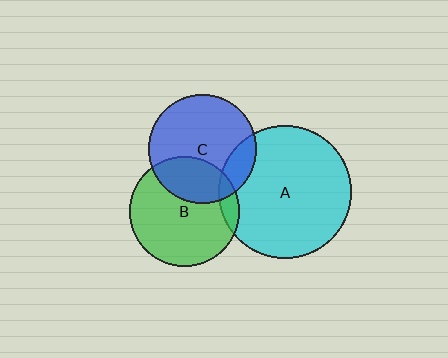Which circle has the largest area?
Circle A (cyan).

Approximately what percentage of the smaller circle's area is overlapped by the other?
Approximately 10%.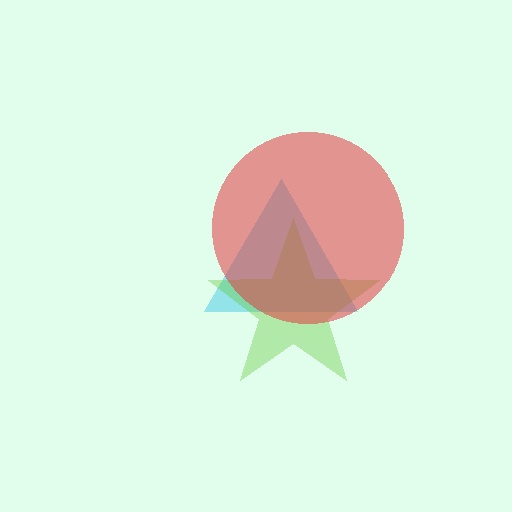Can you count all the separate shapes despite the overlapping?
Yes, there are 3 separate shapes.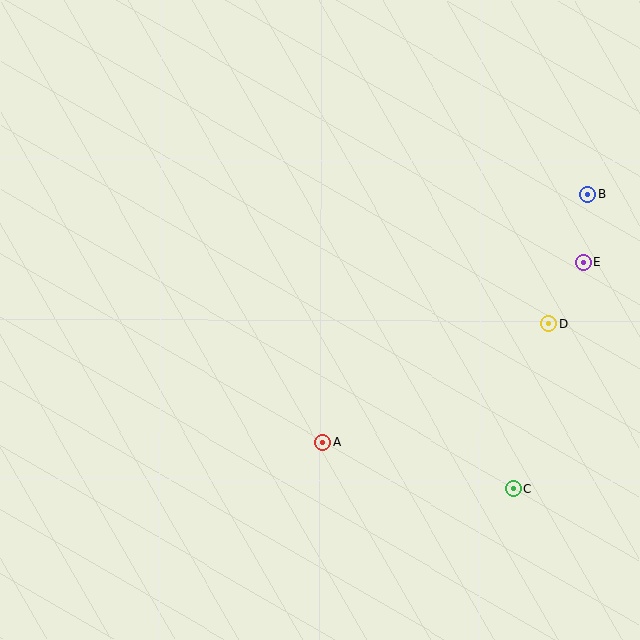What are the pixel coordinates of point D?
Point D is at (549, 324).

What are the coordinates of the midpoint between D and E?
The midpoint between D and E is at (566, 293).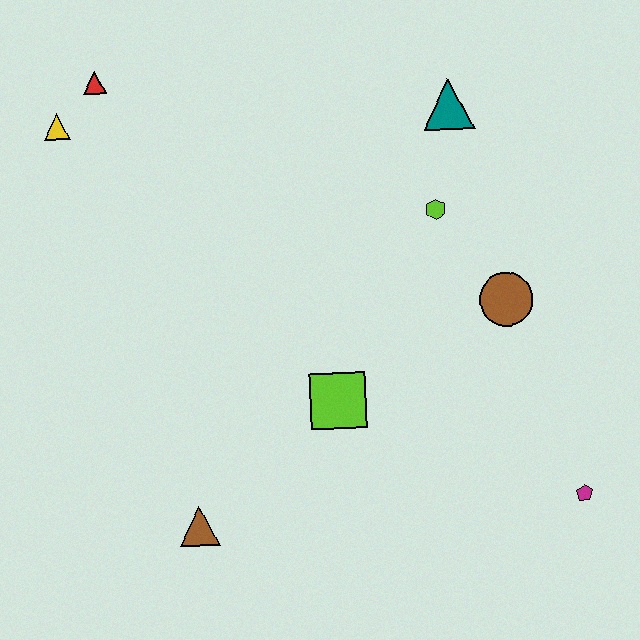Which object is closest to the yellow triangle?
The red triangle is closest to the yellow triangle.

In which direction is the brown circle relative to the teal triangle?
The brown circle is below the teal triangle.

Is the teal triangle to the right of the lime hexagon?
Yes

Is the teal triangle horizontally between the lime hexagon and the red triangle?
No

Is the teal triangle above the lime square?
Yes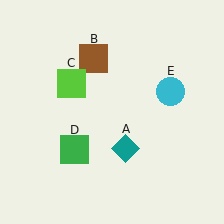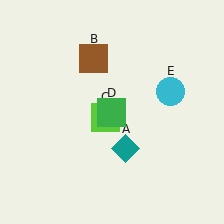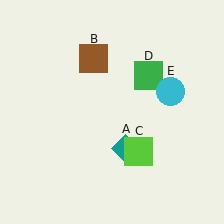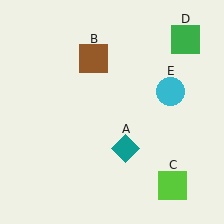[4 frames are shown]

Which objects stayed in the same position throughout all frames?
Teal diamond (object A) and brown square (object B) and cyan circle (object E) remained stationary.